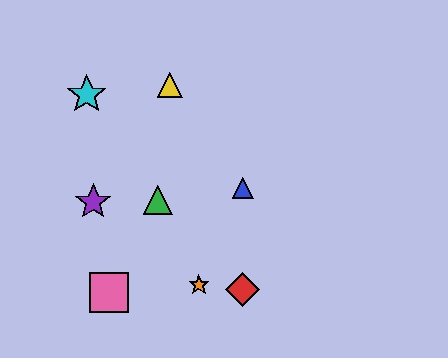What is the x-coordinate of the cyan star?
The cyan star is at x≈87.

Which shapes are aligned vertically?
The red diamond, the blue triangle are aligned vertically.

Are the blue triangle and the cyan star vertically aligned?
No, the blue triangle is at x≈243 and the cyan star is at x≈87.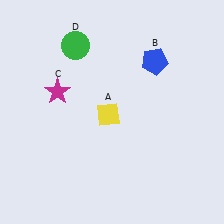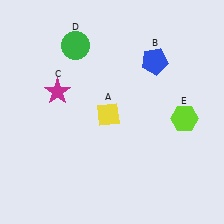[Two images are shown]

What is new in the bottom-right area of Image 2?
A lime hexagon (E) was added in the bottom-right area of Image 2.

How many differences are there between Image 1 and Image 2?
There is 1 difference between the two images.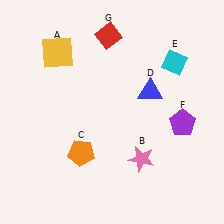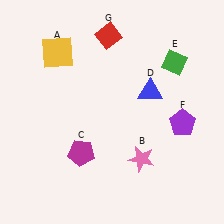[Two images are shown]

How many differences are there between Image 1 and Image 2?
There are 2 differences between the two images.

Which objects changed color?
C changed from orange to magenta. E changed from cyan to green.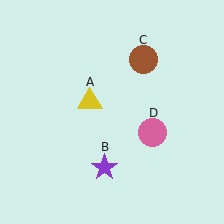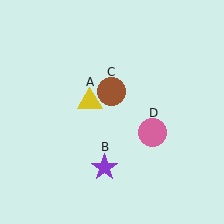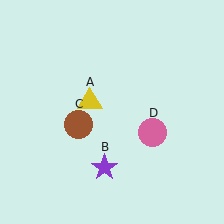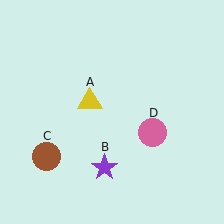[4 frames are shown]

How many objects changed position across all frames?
1 object changed position: brown circle (object C).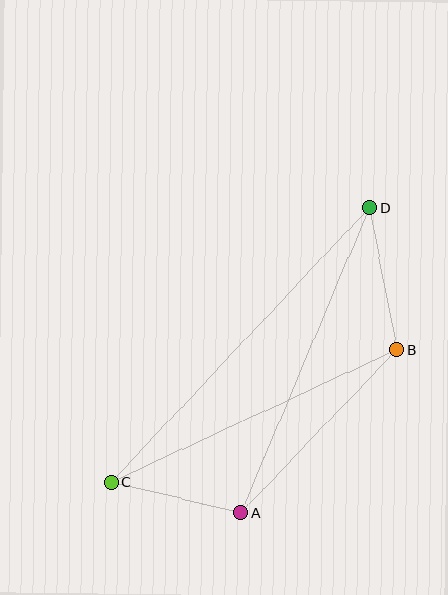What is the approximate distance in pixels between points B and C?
The distance between B and C is approximately 315 pixels.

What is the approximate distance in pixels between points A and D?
The distance between A and D is approximately 332 pixels.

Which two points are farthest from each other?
Points C and D are farthest from each other.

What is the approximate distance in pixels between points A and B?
The distance between A and B is approximately 226 pixels.